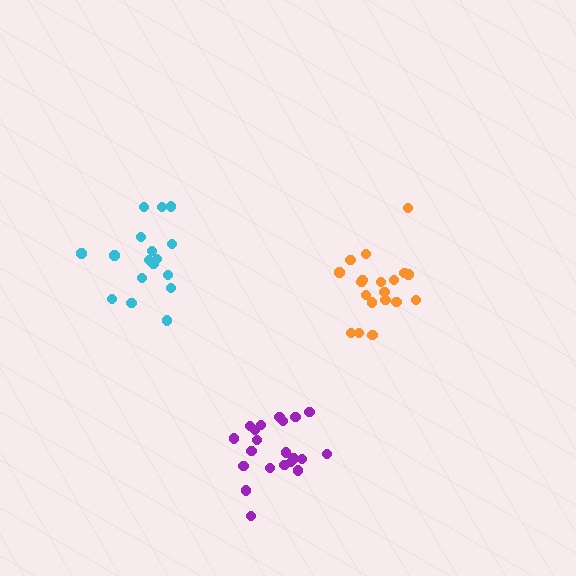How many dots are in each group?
Group 1: 19 dots, Group 2: 17 dots, Group 3: 21 dots (57 total).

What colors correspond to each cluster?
The clusters are colored: orange, cyan, purple.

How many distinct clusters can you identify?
There are 3 distinct clusters.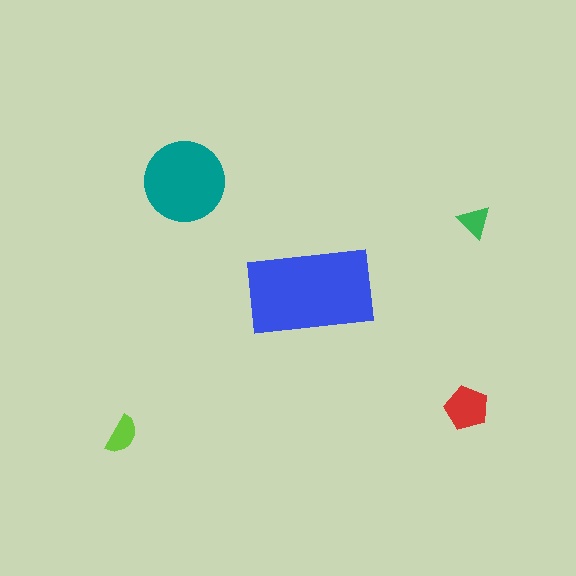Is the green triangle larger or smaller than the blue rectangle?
Smaller.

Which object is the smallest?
The green triangle.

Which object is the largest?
The blue rectangle.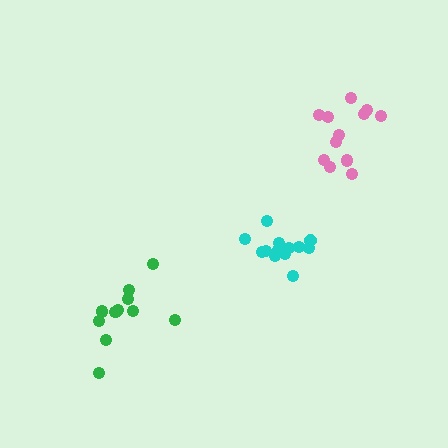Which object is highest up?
The pink cluster is topmost.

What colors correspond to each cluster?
The clusters are colored: cyan, green, pink.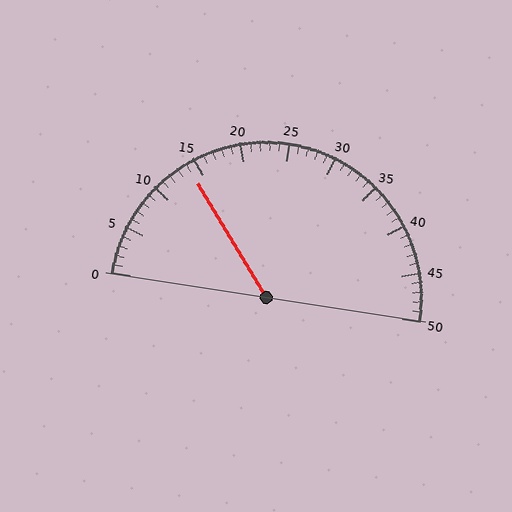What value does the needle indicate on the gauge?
The needle indicates approximately 14.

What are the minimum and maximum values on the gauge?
The gauge ranges from 0 to 50.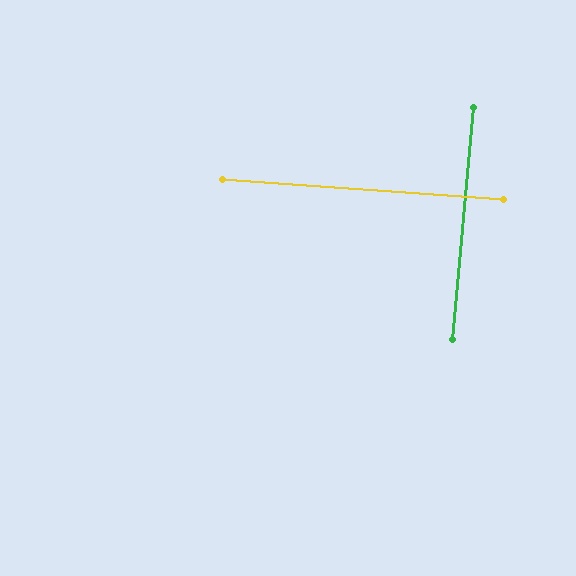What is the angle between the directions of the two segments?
Approximately 89 degrees.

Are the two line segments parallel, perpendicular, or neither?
Perpendicular — they meet at approximately 89°.